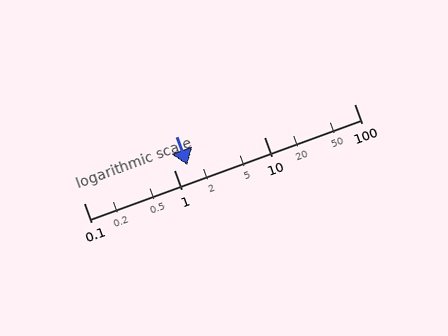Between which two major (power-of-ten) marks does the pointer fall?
The pointer is between 1 and 10.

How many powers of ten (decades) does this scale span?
The scale spans 3 decades, from 0.1 to 100.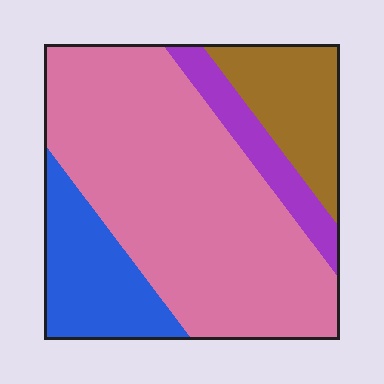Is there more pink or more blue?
Pink.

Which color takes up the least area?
Purple, at roughly 10%.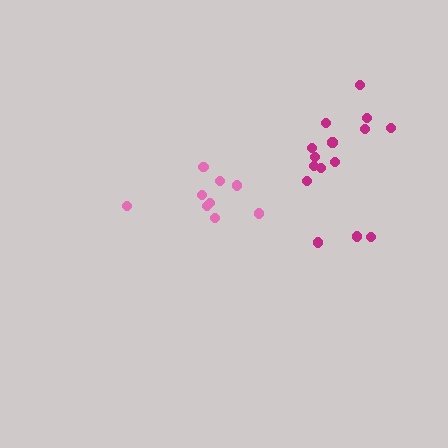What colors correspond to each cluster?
The clusters are colored: pink, magenta.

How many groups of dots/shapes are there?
There are 2 groups.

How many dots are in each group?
Group 1: 9 dots, Group 2: 15 dots (24 total).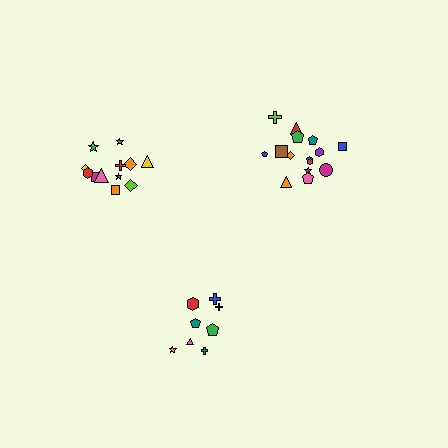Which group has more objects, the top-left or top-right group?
The top-right group.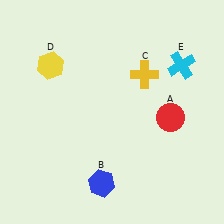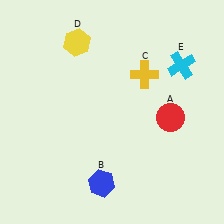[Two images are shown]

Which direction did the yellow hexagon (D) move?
The yellow hexagon (D) moved right.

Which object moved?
The yellow hexagon (D) moved right.